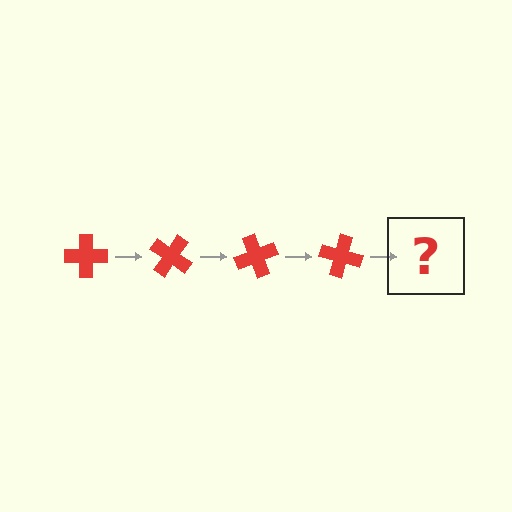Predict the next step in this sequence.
The next step is a red cross rotated 140 degrees.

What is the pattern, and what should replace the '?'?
The pattern is that the cross rotates 35 degrees each step. The '?' should be a red cross rotated 140 degrees.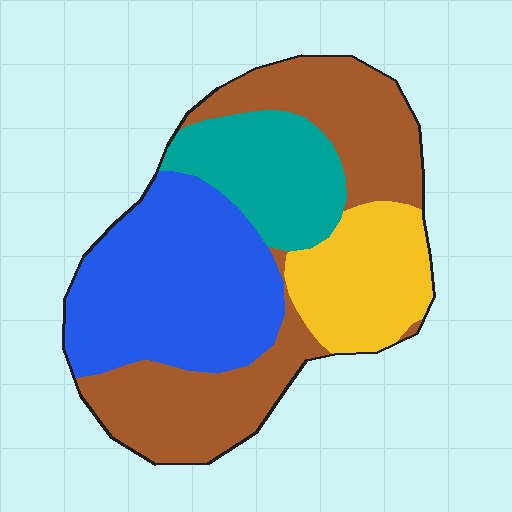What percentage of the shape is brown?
Brown covers roughly 35% of the shape.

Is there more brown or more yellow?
Brown.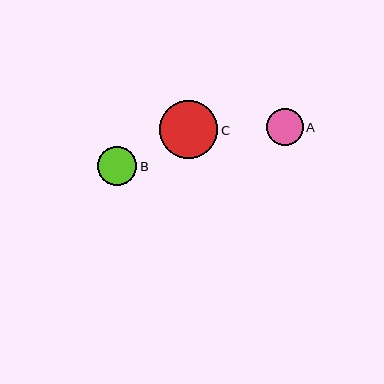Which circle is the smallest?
Circle A is the smallest with a size of approximately 37 pixels.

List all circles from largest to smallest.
From largest to smallest: C, B, A.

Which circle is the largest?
Circle C is the largest with a size of approximately 58 pixels.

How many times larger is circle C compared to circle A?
Circle C is approximately 1.6 times the size of circle A.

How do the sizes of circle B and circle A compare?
Circle B and circle A are approximately the same size.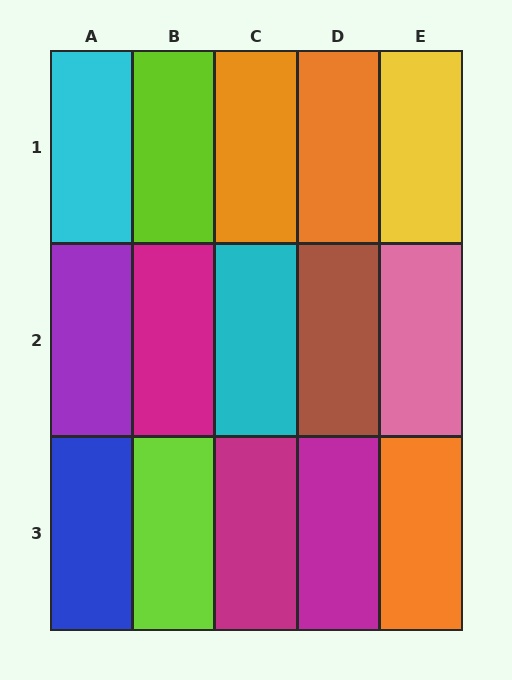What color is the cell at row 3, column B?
Lime.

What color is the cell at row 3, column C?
Magenta.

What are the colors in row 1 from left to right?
Cyan, lime, orange, orange, yellow.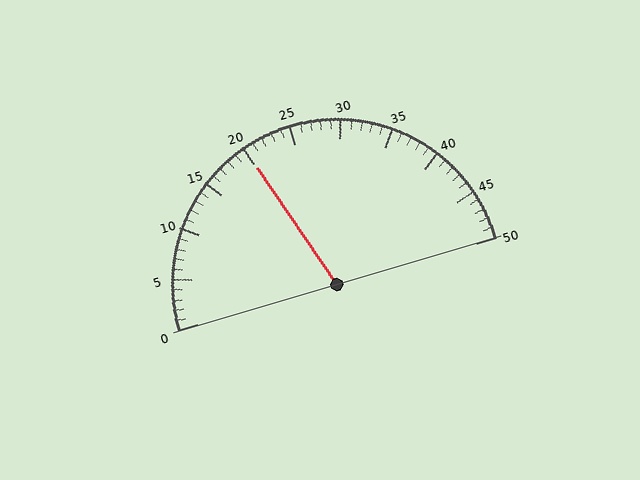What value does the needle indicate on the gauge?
The needle indicates approximately 20.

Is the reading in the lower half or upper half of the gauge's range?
The reading is in the lower half of the range (0 to 50).